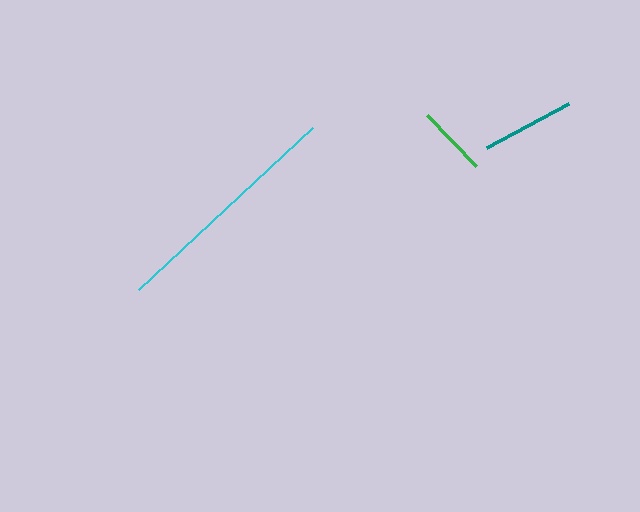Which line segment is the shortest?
The green line is the shortest at approximately 70 pixels.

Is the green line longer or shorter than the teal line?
The teal line is longer than the green line.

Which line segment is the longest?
The cyan line is the longest at approximately 238 pixels.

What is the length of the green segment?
The green segment is approximately 70 pixels long.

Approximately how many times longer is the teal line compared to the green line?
The teal line is approximately 1.3 times the length of the green line.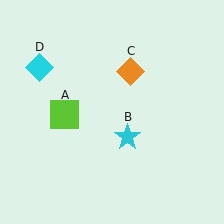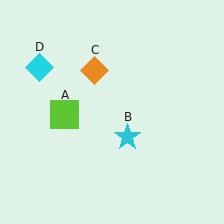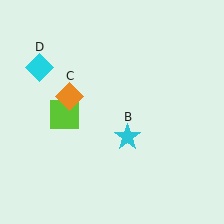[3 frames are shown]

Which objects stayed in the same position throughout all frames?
Lime square (object A) and cyan star (object B) and cyan diamond (object D) remained stationary.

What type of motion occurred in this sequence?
The orange diamond (object C) rotated counterclockwise around the center of the scene.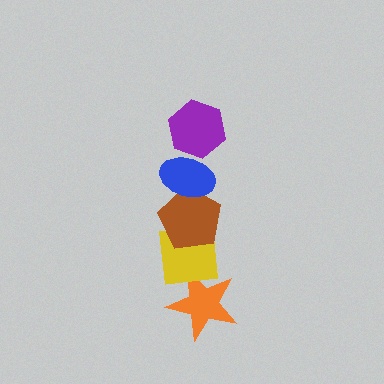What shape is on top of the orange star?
The yellow square is on top of the orange star.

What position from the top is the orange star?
The orange star is 5th from the top.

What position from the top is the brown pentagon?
The brown pentagon is 3rd from the top.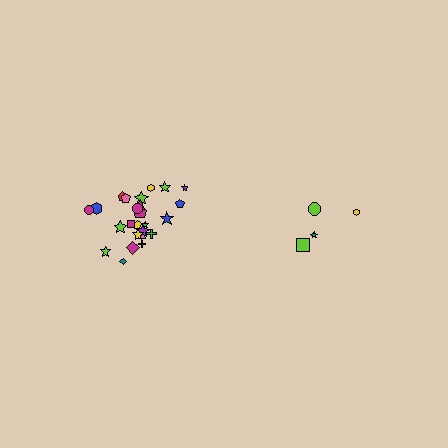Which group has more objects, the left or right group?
The left group.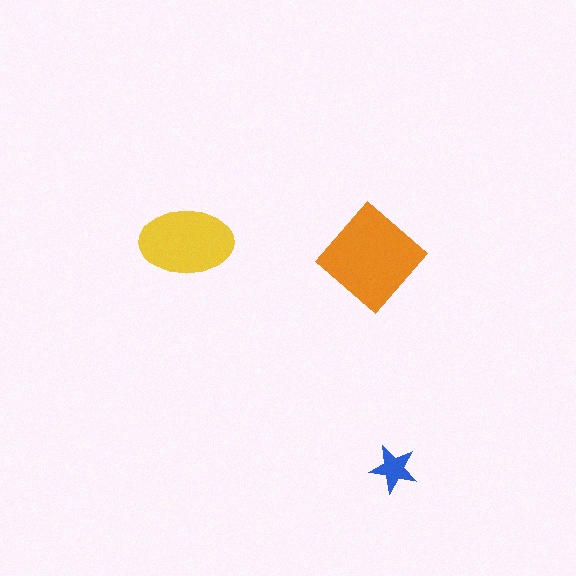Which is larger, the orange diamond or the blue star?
The orange diamond.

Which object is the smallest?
The blue star.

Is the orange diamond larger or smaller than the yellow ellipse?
Larger.